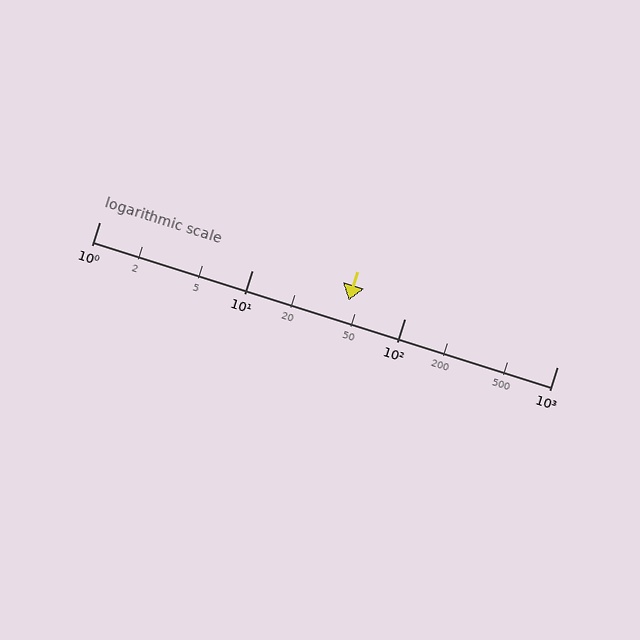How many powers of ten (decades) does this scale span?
The scale spans 3 decades, from 1 to 1000.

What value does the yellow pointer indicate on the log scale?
The pointer indicates approximately 43.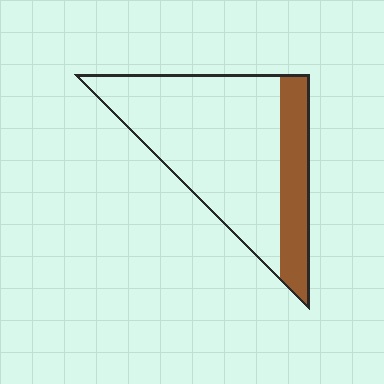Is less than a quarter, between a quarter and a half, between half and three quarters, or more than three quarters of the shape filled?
Less than a quarter.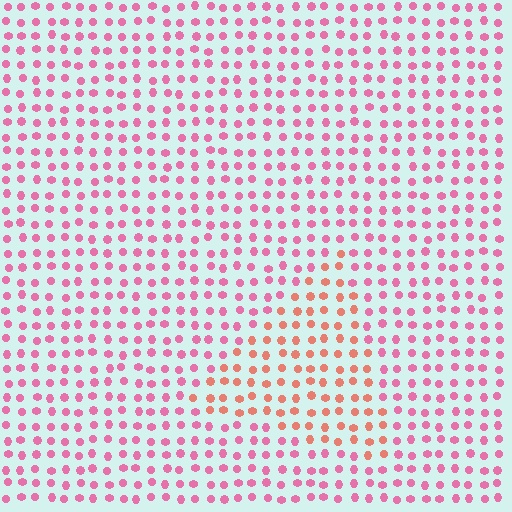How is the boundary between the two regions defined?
The boundary is defined purely by a slight shift in hue (about 36 degrees). Spacing, size, and orientation are identical on both sides.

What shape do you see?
I see a triangle.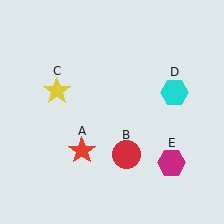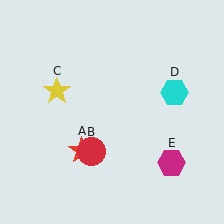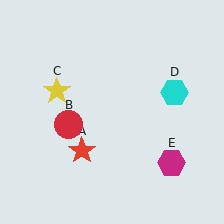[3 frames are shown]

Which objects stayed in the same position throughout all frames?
Red star (object A) and yellow star (object C) and cyan hexagon (object D) and magenta hexagon (object E) remained stationary.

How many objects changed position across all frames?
1 object changed position: red circle (object B).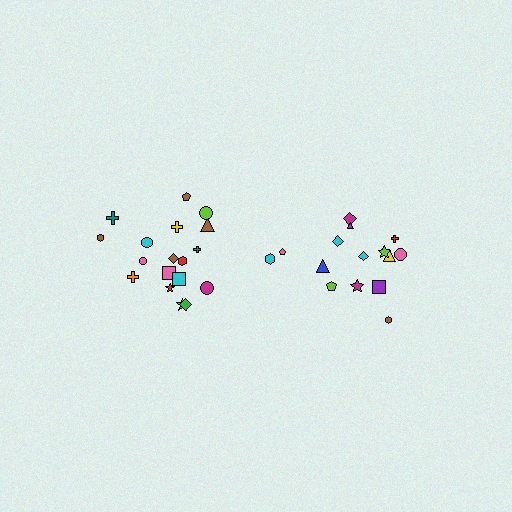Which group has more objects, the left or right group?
The left group.